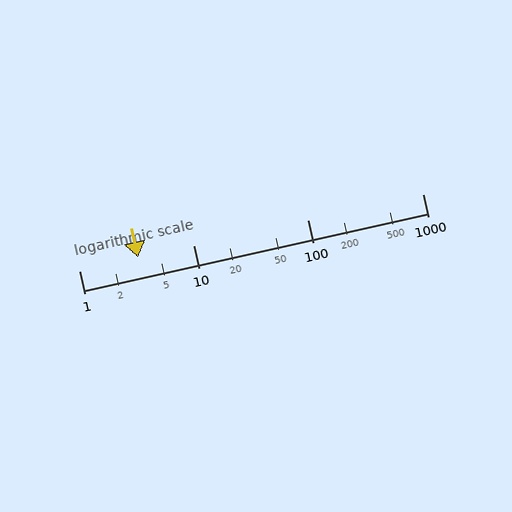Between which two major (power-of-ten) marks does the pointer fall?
The pointer is between 1 and 10.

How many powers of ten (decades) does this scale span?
The scale spans 3 decades, from 1 to 1000.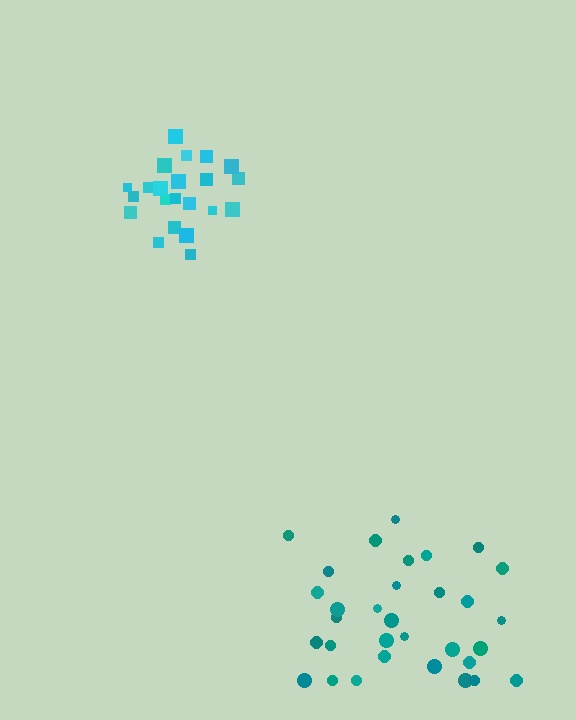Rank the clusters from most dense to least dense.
cyan, teal.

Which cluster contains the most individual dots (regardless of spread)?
Teal (32).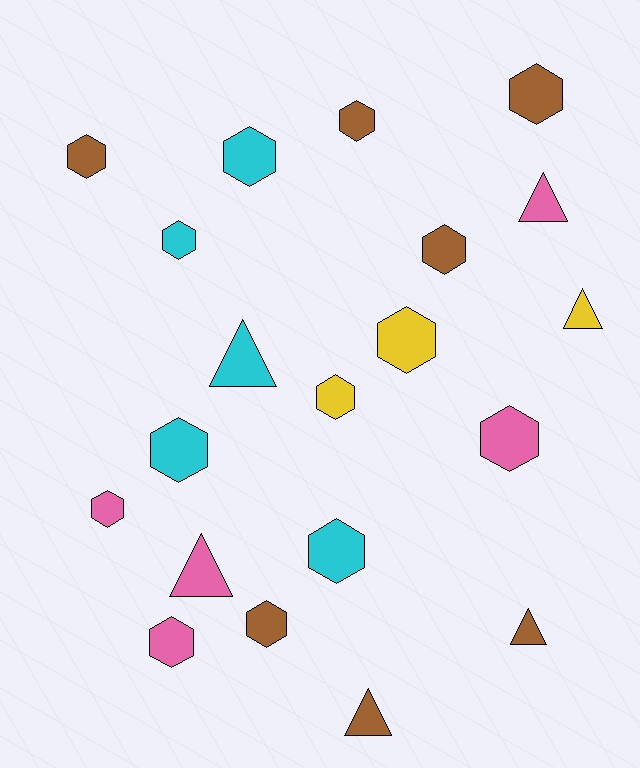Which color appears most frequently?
Brown, with 7 objects.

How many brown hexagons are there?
There are 5 brown hexagons.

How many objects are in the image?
There are 20 objects.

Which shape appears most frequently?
Hexagon, with 14 objects.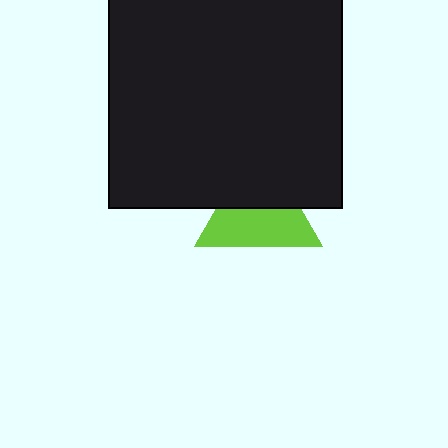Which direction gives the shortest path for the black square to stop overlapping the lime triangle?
Moving up gives the shortest separation.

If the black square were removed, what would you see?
You would see the complete lime triangle.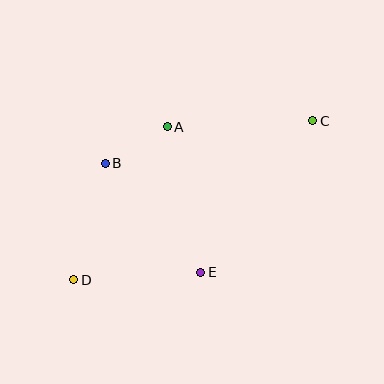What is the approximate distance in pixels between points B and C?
The distance between B and C is approximately 212 pixels.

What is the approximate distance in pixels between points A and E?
The distance between A and E is approximately 149 pixels.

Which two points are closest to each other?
Points A and B are closest to each other.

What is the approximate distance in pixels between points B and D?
The distance between B and D is approximately 121 pixels.